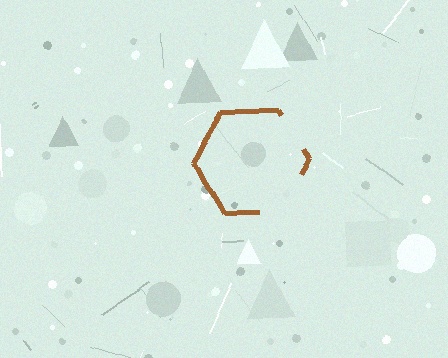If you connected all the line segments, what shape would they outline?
They would outline a hexagon.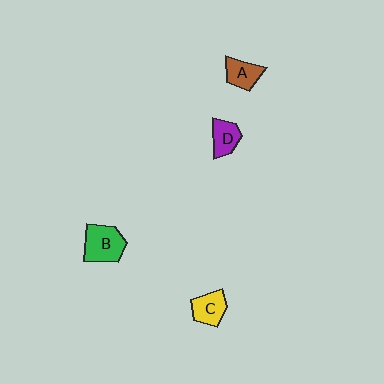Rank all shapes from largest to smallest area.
From largest to smallest: B (green), C (yellow), A (brown), D (purple).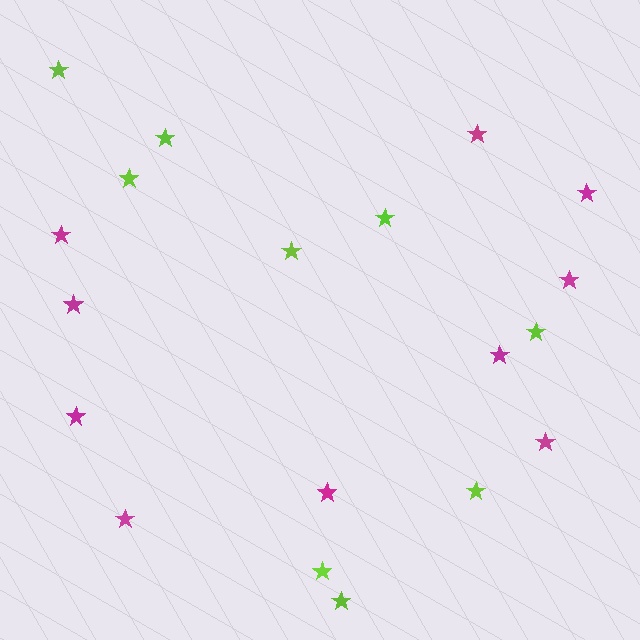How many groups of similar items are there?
There are 2 groups: one group of lime stars (9) and one group of magenta stars (10).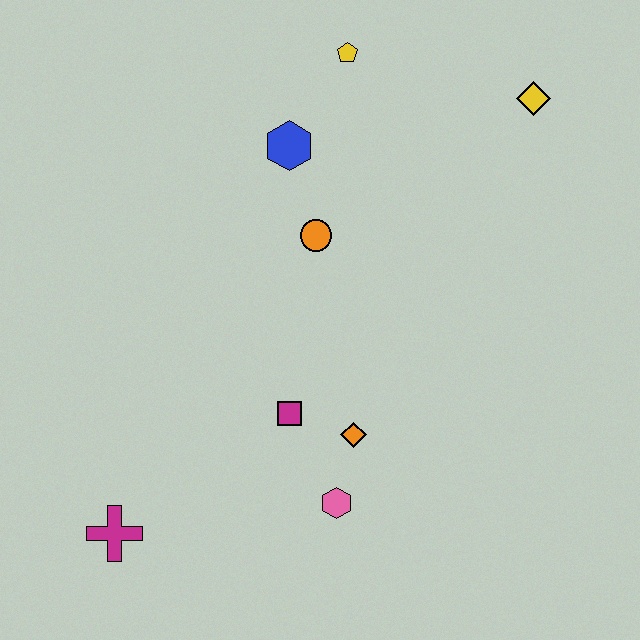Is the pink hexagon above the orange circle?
No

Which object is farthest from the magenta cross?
The yellow diamond is farthest from the magenta cross.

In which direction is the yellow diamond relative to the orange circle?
The yellow diamond is to the right of the orange circle.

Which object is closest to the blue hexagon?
The orange circle is closest to the blue hexagon.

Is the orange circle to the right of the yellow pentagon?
No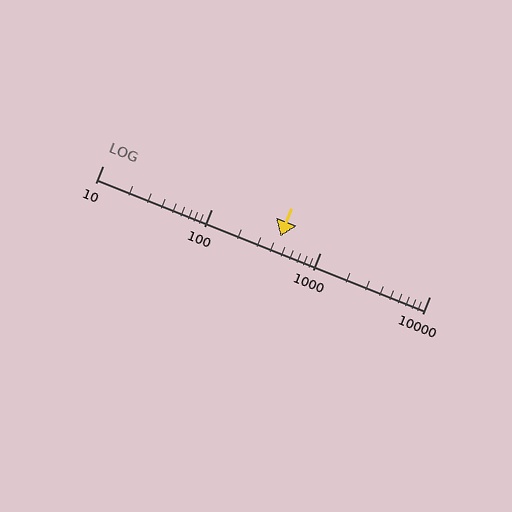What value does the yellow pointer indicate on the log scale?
The pointer indicates approximately 430.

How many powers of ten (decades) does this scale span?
The scale spans 3 decades, from 10 to 10000.